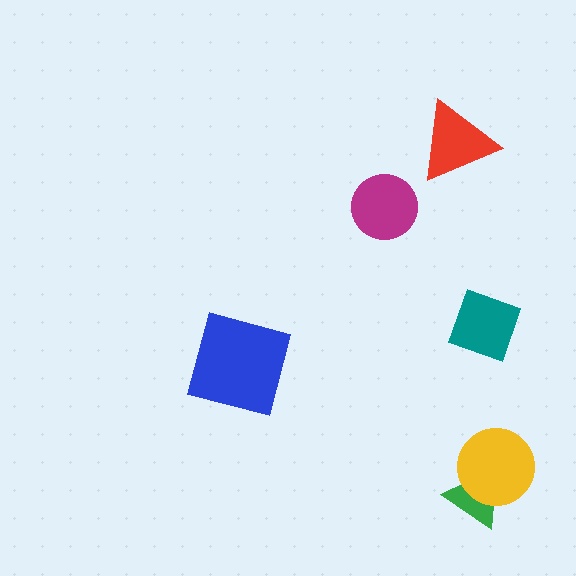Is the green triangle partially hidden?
Yes, it is partially covered by another shape.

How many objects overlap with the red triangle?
0 objects overlap with the red triangle.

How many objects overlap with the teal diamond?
0 objects overlap with the teal diamond.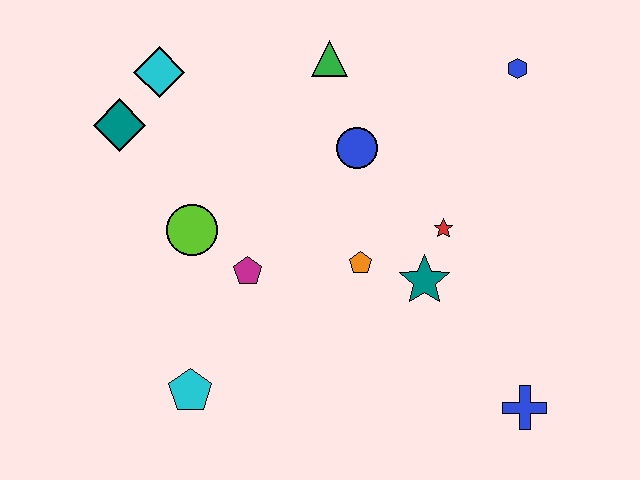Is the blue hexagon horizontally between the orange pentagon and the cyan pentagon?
No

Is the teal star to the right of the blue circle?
Yes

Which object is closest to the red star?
The teal star is closest to the red star.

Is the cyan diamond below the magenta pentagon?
No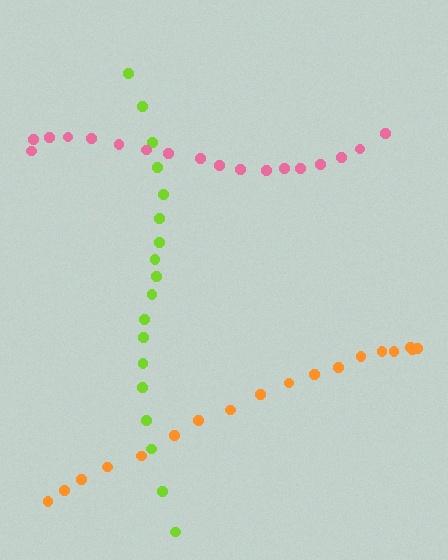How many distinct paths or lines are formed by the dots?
There are 3 distinct paths.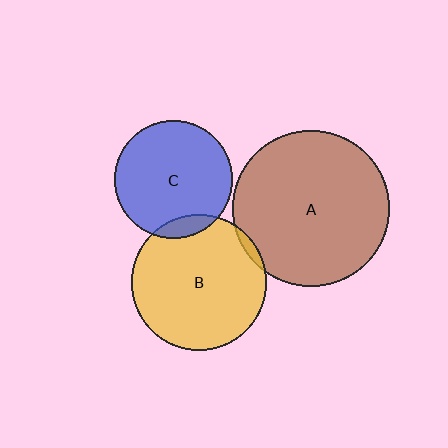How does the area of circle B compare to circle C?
Approximately 1.3 times.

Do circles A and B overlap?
Yes.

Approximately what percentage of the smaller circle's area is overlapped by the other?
Approximately 5%.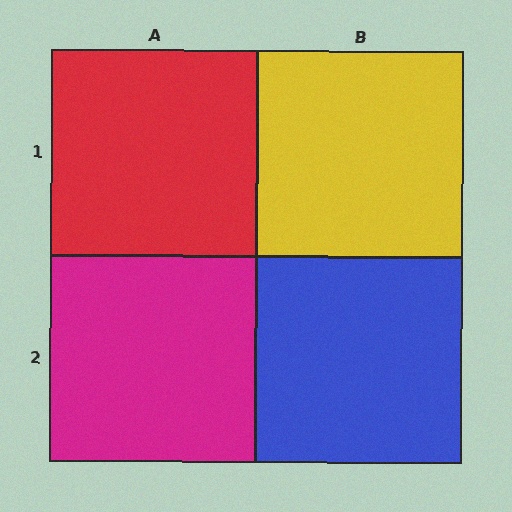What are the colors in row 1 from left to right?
Red, yellow.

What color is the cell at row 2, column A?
Magenta.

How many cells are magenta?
1 cell is magenta.